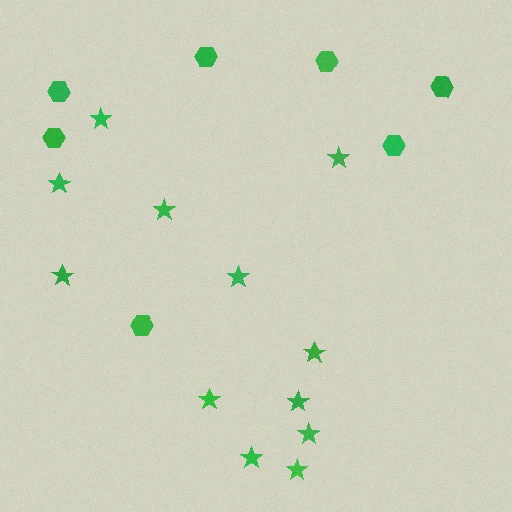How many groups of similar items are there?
There are 2 groups: one group of stars (12) and one group of hexagons (7).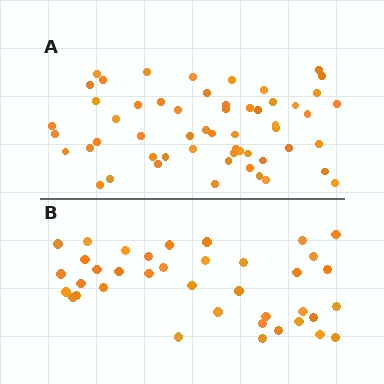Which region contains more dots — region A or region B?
Region A (the top region) has more dots.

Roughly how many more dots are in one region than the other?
Region A has approximately 20 more dots than region B.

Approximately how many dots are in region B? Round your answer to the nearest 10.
About 40 dots. (The exact count is 38, which rounds to 40.)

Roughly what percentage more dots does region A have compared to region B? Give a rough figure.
About 45% more.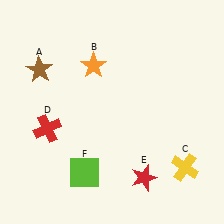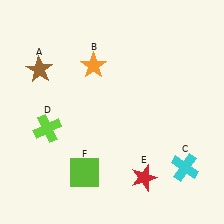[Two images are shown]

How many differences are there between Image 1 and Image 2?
There are 2 differences between the two images.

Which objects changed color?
C changed from yellow to cyan. D changed from red to lime.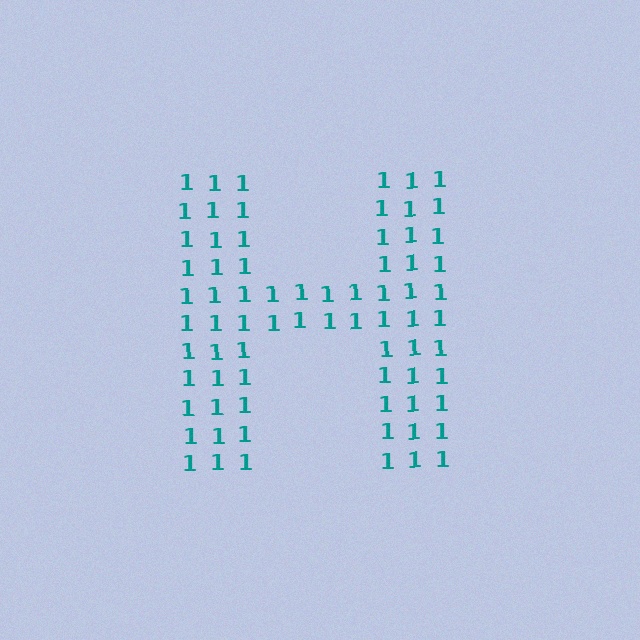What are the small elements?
The small elements are digit 1's.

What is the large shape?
The large shape is the letter H.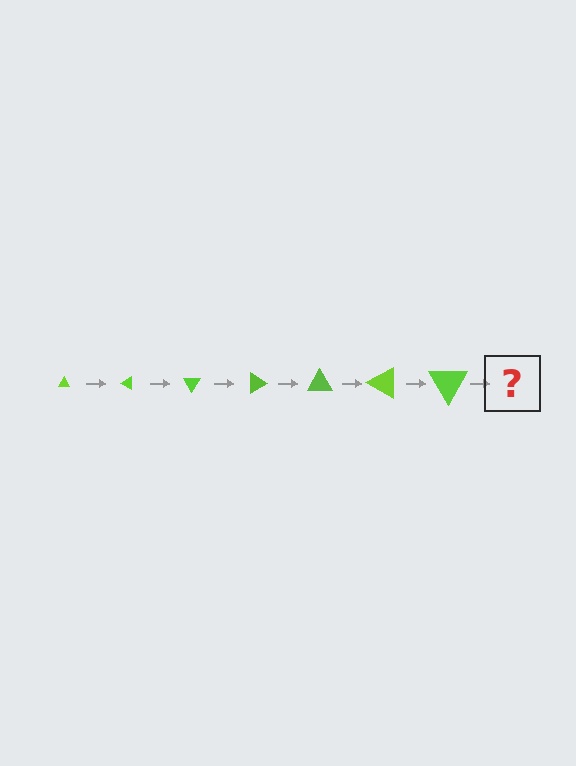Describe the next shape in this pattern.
It should be a triangle, larger than the previous one and rotated 210 degrees from the start.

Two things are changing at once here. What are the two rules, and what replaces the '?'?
The two rules are that the triangle grows larger each step and it rotates 30 degrees each step. The '?' should be a triangle, larger than the previous one and rotated 210 degrees from the start.